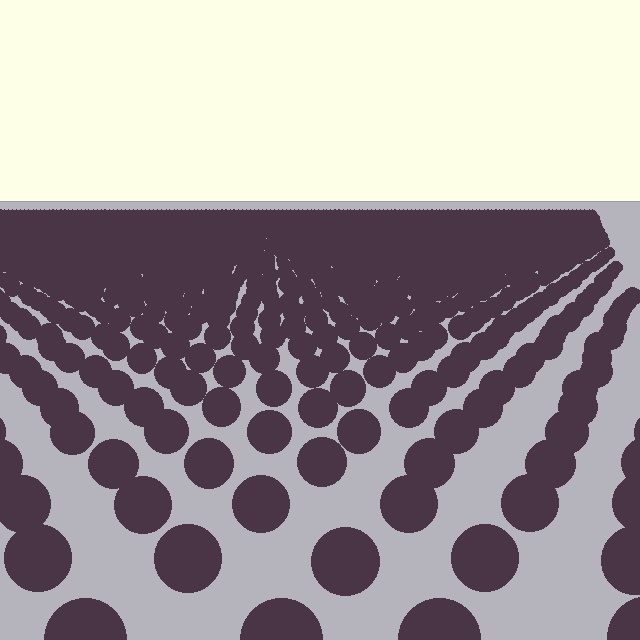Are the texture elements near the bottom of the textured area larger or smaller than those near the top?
Larger. Near the bottom, elements are closer to the viewer and appear at a bigger on-screen size.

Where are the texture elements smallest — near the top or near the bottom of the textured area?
Near the top.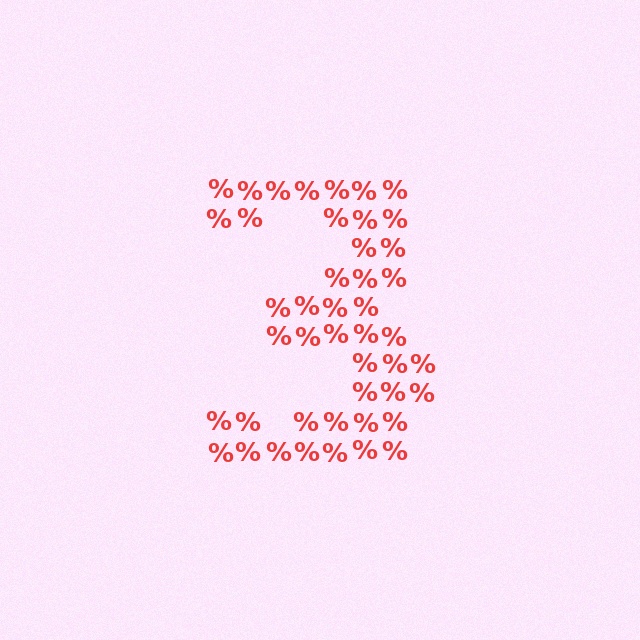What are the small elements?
The small elements are percent signs.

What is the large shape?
The large shape is the digit 3.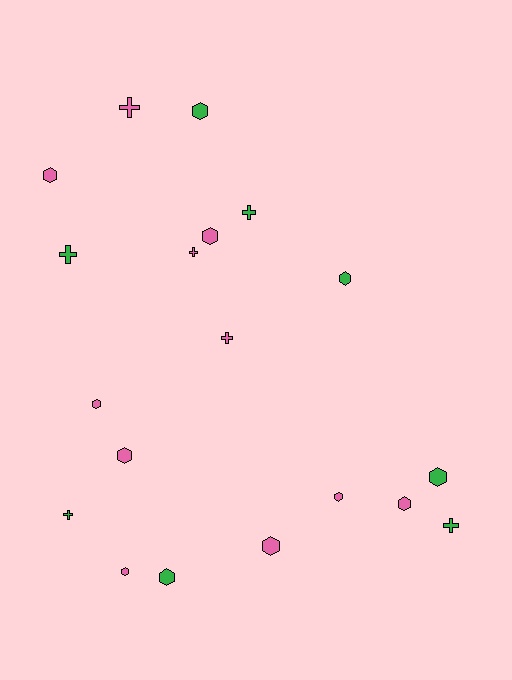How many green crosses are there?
There are 4 green crosses.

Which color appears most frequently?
Pink, with 11 objects.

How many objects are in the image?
There are 19 objects.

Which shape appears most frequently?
Hexagon, with 12 objects.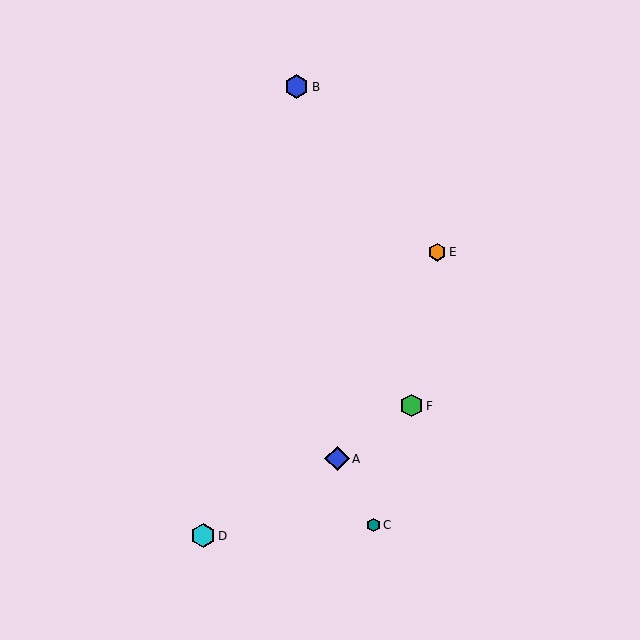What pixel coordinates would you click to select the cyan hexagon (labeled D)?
Click at (203, 536) to select the cyan hexagon D.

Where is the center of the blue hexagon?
The center of the blue hexagon is at (297, 87).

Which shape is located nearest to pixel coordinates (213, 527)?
The cyan hexagon (labeled D) at (203, 536) is nearest to that location.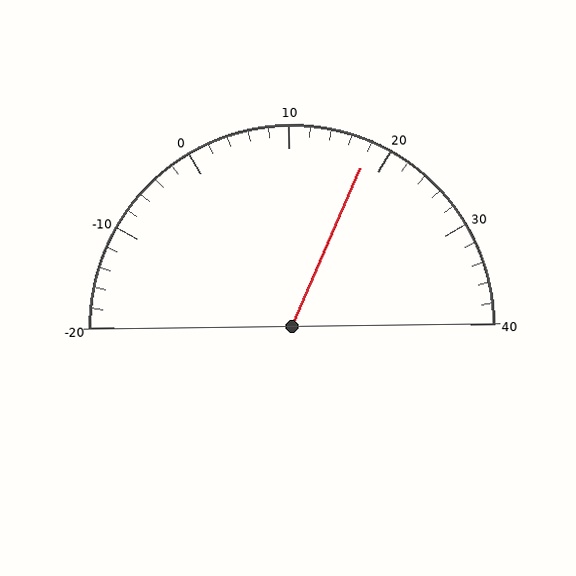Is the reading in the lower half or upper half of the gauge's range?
The reading is in the upper half of the range (-20 to 40).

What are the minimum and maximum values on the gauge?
The gauge ranges from -20 to 40.